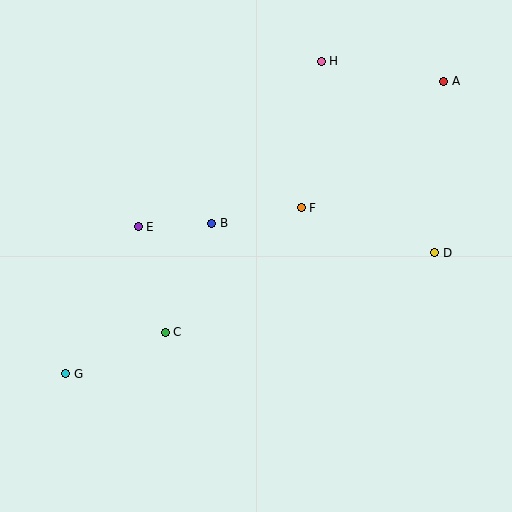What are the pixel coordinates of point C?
Point C is at (165, 332).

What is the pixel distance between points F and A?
The distance between F and A is 190 pixels.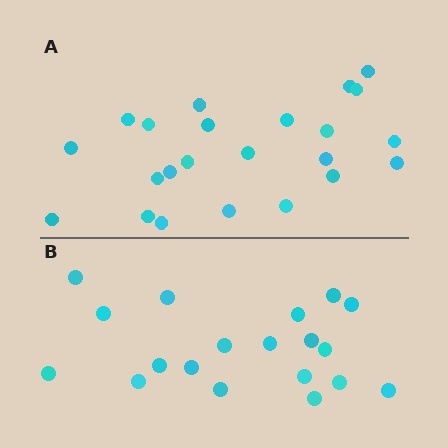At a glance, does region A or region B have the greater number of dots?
Region A (the top region) has more dots.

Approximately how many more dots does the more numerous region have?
Region A has about 4 more dots than region B.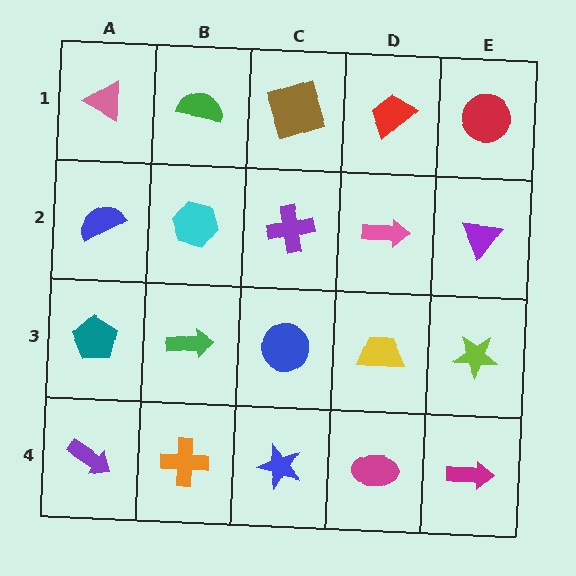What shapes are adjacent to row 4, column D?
A yellow trapezoid (row 3, column D), a blue star (row 4, column C), a magenta arrow (row 4, column E).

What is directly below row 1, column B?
A cyan hexagon.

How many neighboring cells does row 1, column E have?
2.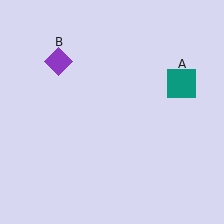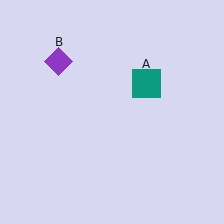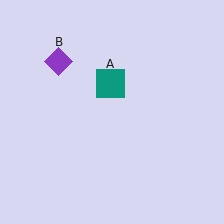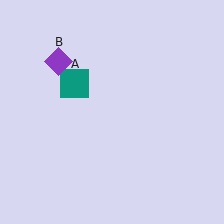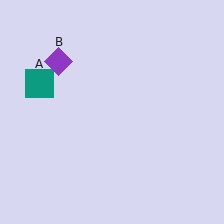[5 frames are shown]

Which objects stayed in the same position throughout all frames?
Purple diamond (object B) remained stationary.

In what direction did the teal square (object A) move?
The teal square (object A) moved left.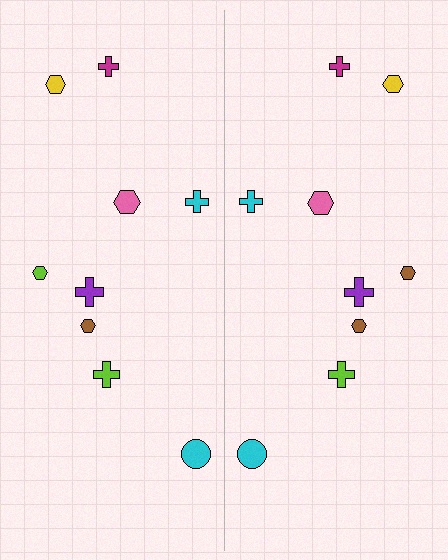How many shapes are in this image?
There are 18 shapes in this image.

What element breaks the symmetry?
The brown hexagon on the right side breaks the symmetry — its mirror counterpart is lime.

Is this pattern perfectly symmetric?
No, the pattern is not perfectly symmetric. The brown hexagon on the right side breaks the symmetry — its mirror counterpart is lime.